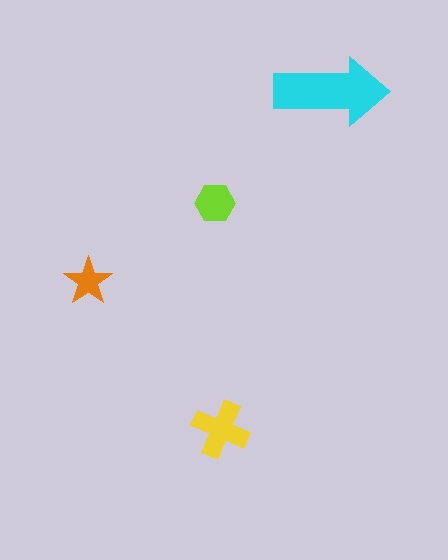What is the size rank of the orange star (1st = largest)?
4th.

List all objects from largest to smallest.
The cyan arrow, the yellow cross, the lime hexagon, the orange star.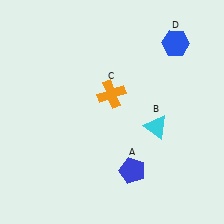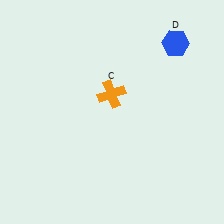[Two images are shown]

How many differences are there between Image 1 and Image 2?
There are 2 differences between the two images.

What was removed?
The blue pentagon (A), the cyan triangle (B) were removed in Image 2.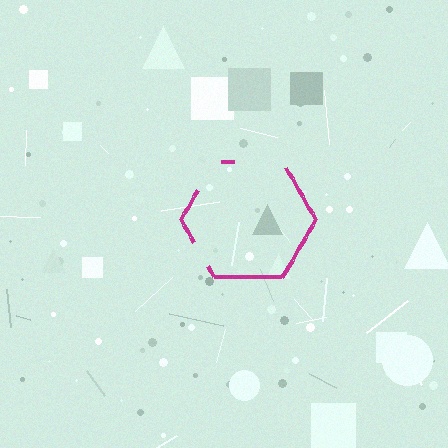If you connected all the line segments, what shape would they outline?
They would outline a hexagon.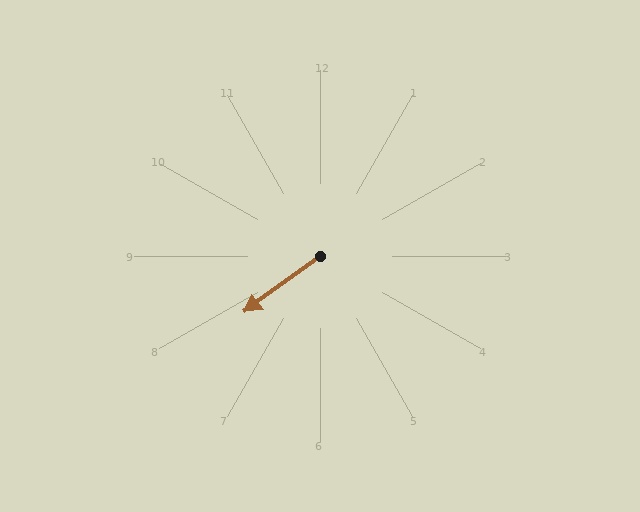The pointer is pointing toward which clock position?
Roughly 8 o'clock.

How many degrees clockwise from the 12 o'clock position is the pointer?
Approximately 234 degrees.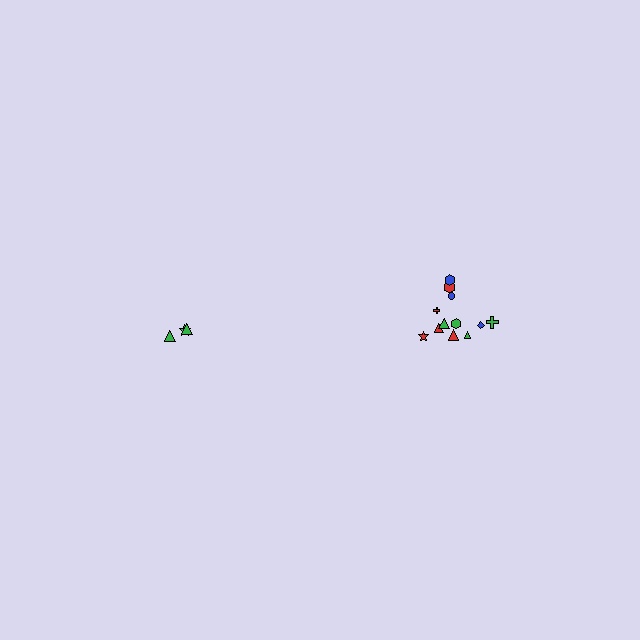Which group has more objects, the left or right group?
The right group.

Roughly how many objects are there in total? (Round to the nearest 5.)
Roughly 15 objects in total.